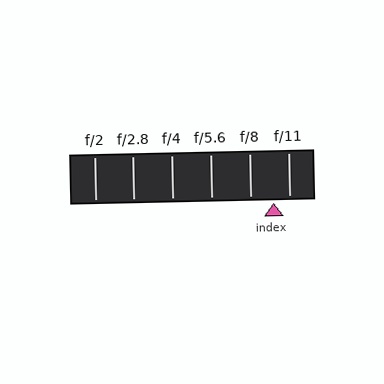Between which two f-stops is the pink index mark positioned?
The index mark is between f/8 and f/11.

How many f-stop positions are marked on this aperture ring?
There are 6 f-stop positions marked.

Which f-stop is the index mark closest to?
The index mark is closest to f/11.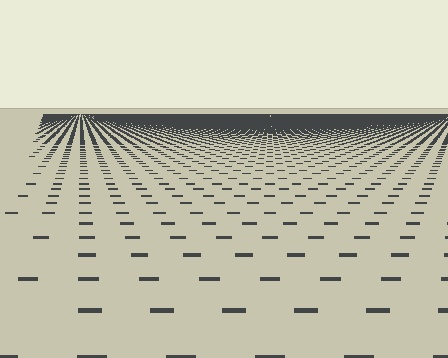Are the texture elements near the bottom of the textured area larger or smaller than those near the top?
Larger. Near the bottom, elements are closer to the viewer and appear at a bigger on-screen size.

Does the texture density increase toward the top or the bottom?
Density increases toward the top.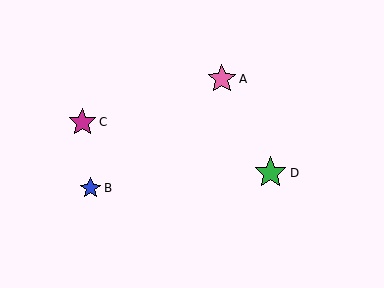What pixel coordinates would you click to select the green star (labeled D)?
Click at (271, 173) to select the green star D.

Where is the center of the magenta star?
The center of the magenta star is at (82, 122).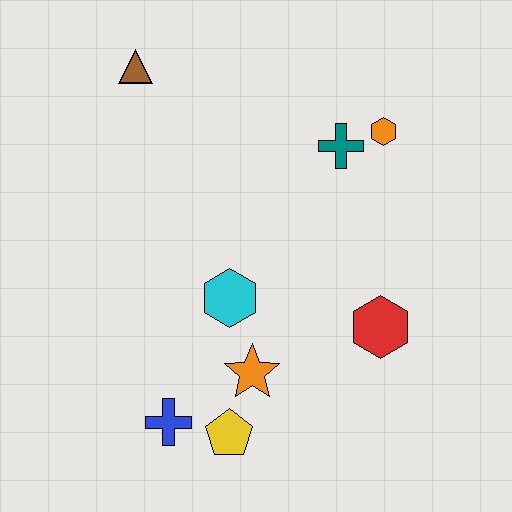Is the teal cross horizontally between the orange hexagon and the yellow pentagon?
Yes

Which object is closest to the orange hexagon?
The teal cross is closest to the orange hexagon.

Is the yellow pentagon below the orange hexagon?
Yes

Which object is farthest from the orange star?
The brown triangle is farthest from the orange star.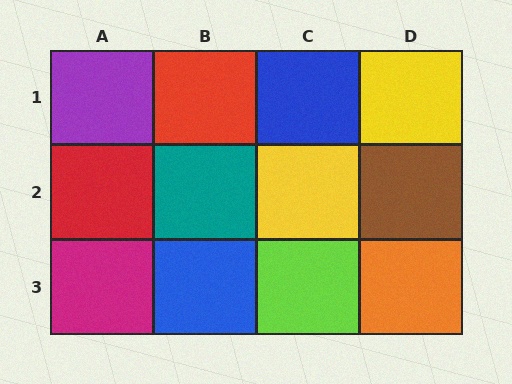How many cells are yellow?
2 cells are yellow.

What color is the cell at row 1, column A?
Purple.